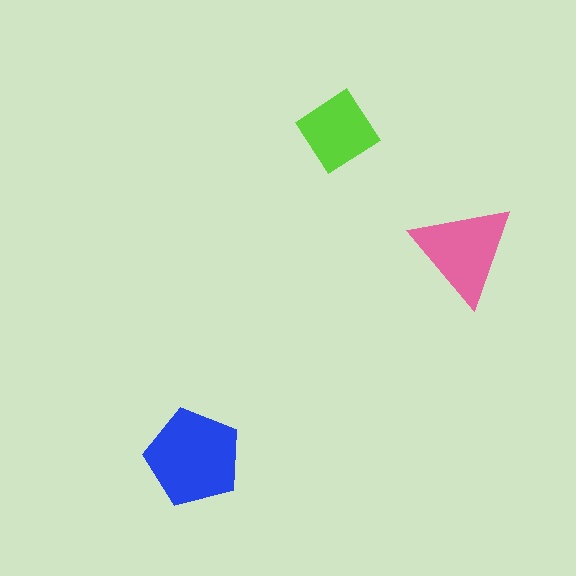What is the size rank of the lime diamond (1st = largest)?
3rd.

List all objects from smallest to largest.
The lime diamond, the pink triangle, the blue pentagon.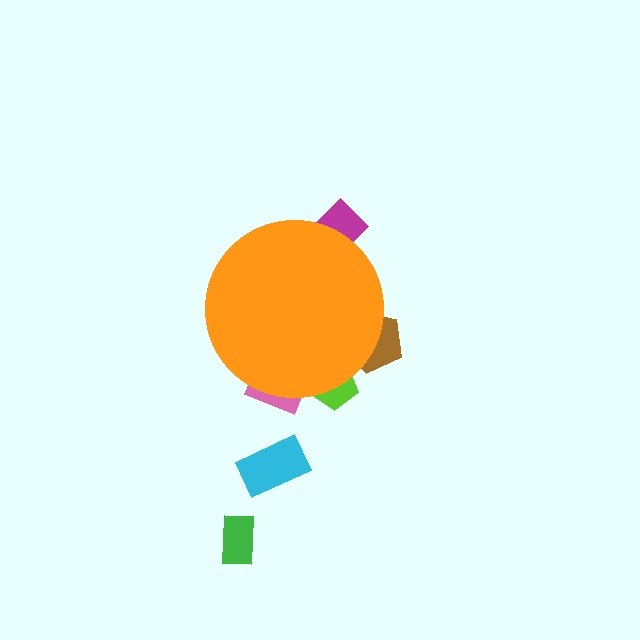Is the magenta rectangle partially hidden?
Yes, the magenta rectangle is partially hidden behind the orange circle.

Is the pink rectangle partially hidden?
Yes, the pink rectangle is partially hidden behind the orange circle.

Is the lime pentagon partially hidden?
Yes, the lime pentagon is partially hidden behind the orange circle.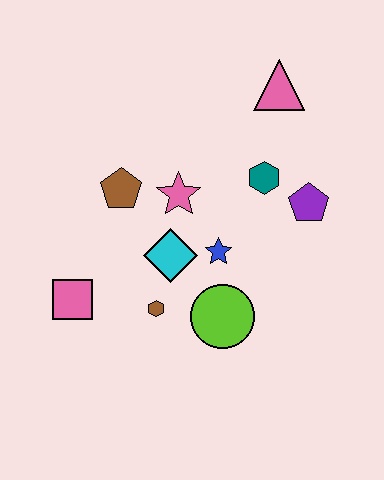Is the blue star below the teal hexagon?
Yes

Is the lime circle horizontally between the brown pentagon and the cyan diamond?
No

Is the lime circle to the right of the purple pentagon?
No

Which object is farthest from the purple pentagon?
The pink square is farthest from the purple pentagon.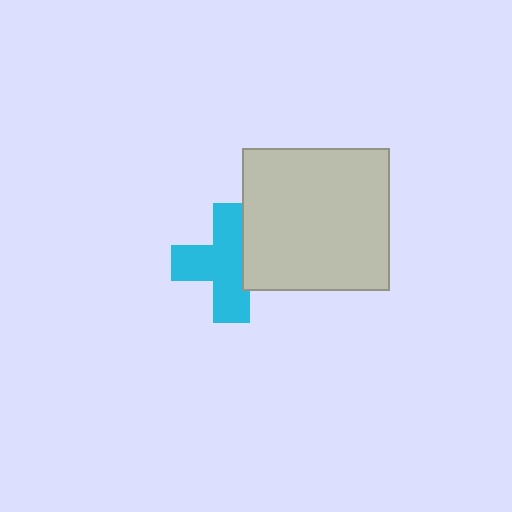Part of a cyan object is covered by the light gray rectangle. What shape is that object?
It is a cross.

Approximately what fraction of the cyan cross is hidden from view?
Roughly 30% of the cyan cross is hidden behind the light gray rectangle.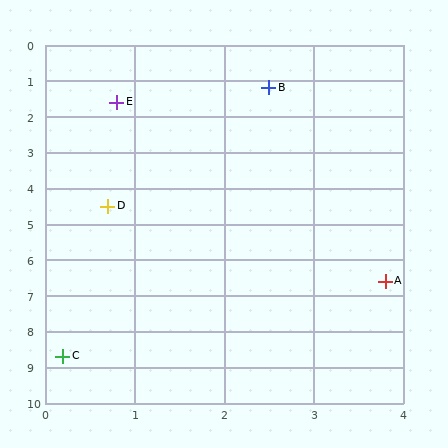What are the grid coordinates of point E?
Point E is at approximately (0.8, 1.6).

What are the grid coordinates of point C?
Point C is at approximately (0.2, 8.7).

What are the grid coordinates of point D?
Point D is at approximately (0.7, 4.5).